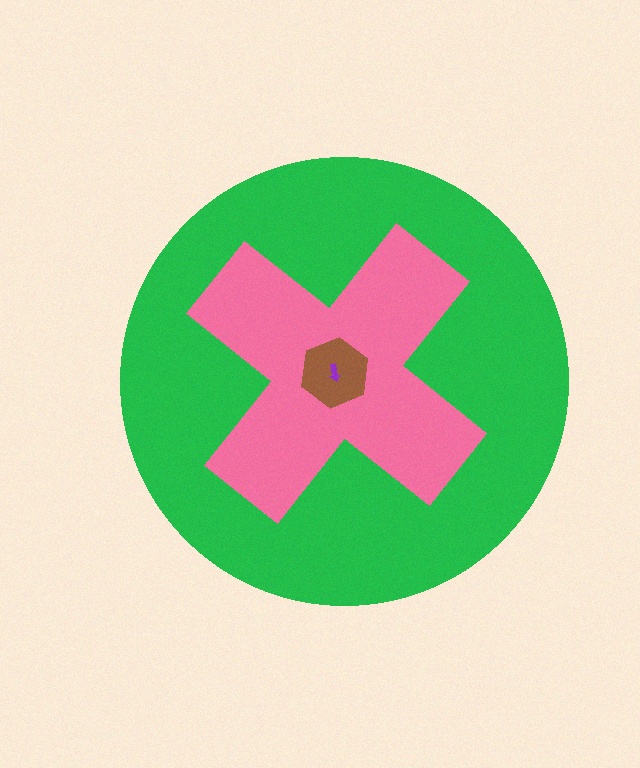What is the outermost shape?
The green circle.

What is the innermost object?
The purple arrow.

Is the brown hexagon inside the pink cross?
Yes.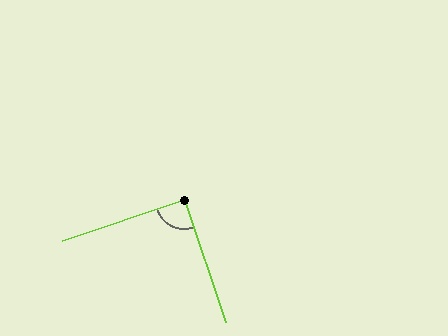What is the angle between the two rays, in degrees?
Approximately 90 degrees.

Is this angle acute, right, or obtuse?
It is approximately a right angle.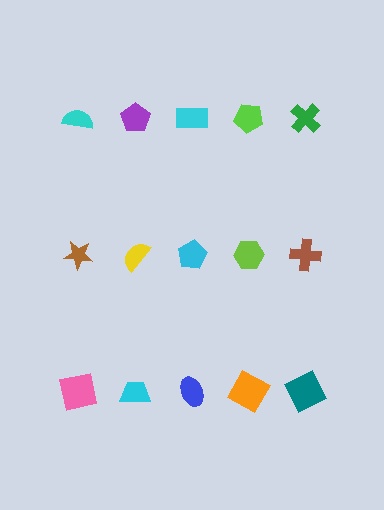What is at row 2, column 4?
A lime hexagon.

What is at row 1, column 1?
A cyan semicircle.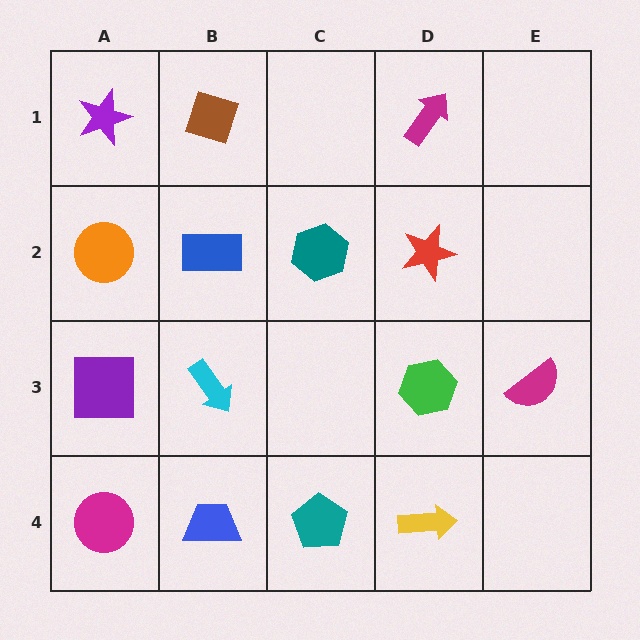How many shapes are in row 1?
3 shapes.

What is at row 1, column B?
A brown diamond.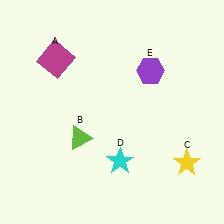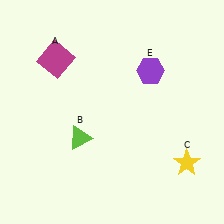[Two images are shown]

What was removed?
The cyan star (D) was removed in Image 2.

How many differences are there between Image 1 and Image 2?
There is 1 difference between the two images.